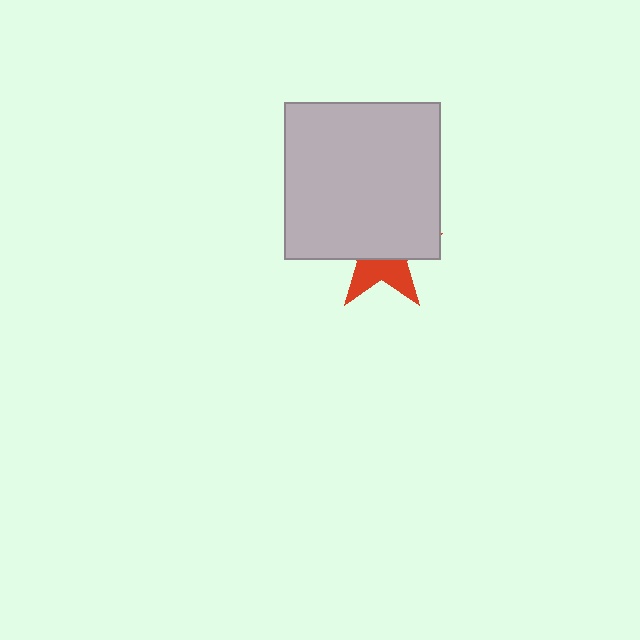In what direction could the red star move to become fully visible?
The red star could move down. That would shift it out from behind the light gray square entirely.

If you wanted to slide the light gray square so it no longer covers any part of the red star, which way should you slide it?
Slide it up — that is the most direct way to separate the two shapes.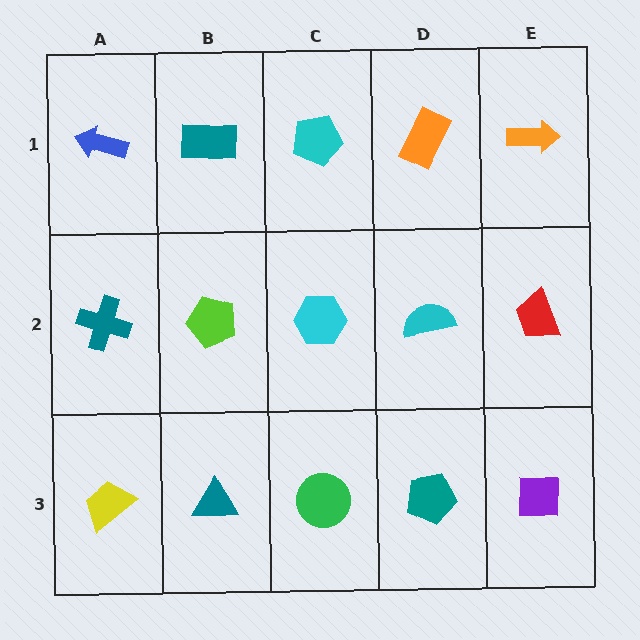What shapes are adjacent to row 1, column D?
A cyan semicircle (row 2, column D), a cyan pentagon (row 1, column C), an orange arrow (row 1, column E).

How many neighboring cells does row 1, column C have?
3.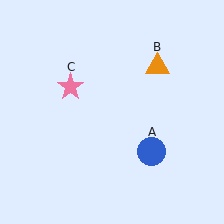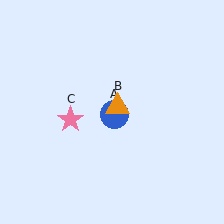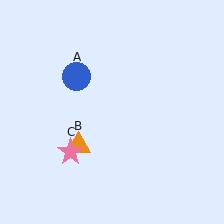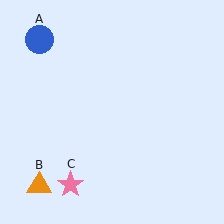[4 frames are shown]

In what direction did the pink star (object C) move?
The pink star (object C) moved down.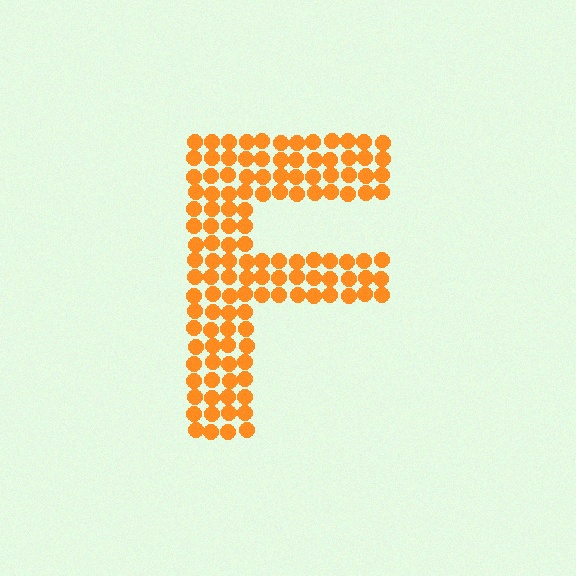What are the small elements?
The small elements are circles.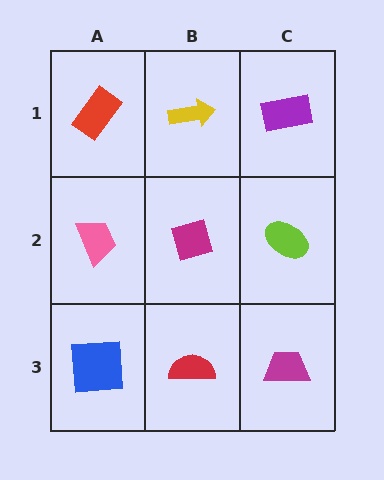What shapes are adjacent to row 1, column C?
A lime ellipse (row 2, column C), a yellow arrow (row 1, column B).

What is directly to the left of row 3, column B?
A blue square.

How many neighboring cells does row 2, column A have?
3.